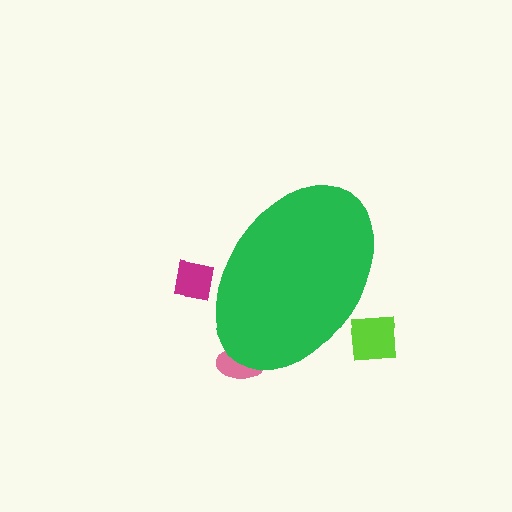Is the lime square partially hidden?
Yes, the lime square is partially hidden behind the green ellipse.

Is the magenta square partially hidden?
Yes, the magenta square is partially hidden behind the green ellipse.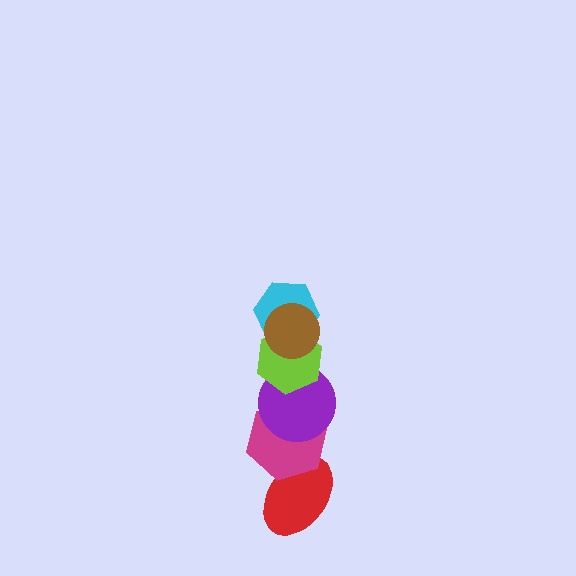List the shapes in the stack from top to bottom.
From top to bottom: the brown circle, the cyan hexagon, the lime hexagon, the purple circle, the magenta hexagon, the red ellipse.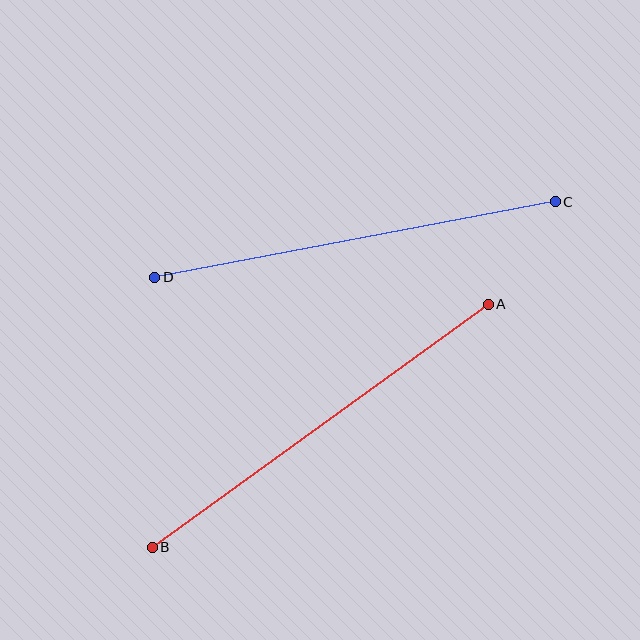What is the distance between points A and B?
The distance is approximately 415 pixels.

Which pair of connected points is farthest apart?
Points A and B are farthest apart.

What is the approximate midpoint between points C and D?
The midpoint is at approximately (355, 240) pixels.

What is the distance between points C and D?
The distance is approximately 408 pixels.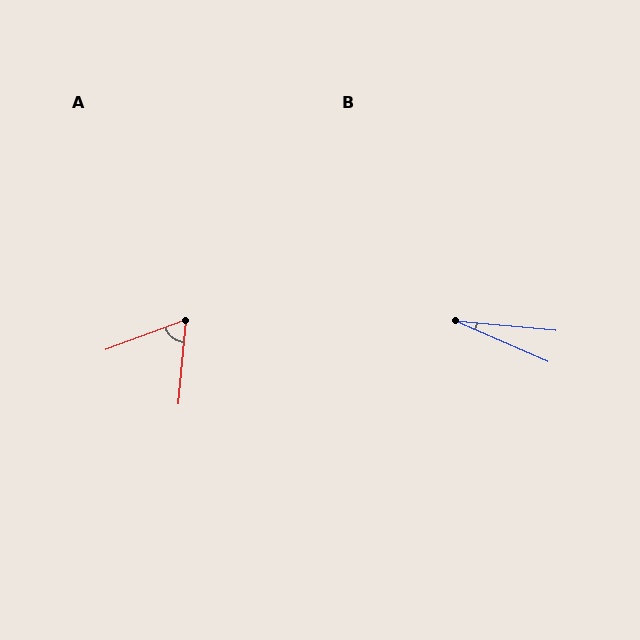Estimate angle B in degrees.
Approximately 18 degrees.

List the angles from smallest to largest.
B (18°), A (65°).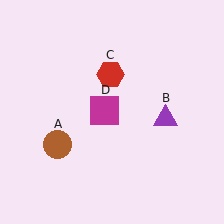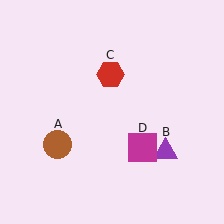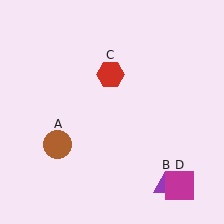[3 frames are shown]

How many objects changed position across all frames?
2 objects changed position: purple triangle (object B), magenta square (object D).